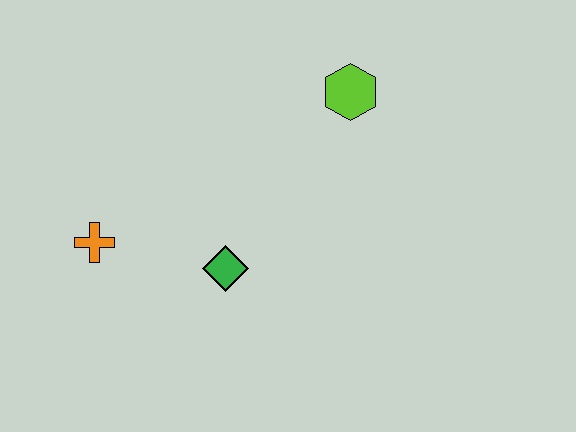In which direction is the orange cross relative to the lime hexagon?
The orange cross is to the left of the lime hexagon.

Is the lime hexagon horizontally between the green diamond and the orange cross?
No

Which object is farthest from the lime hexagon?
The orange cross is farthest from the lime hexagon.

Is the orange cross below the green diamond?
No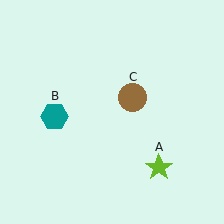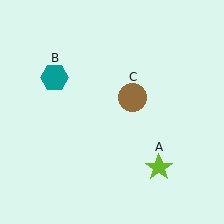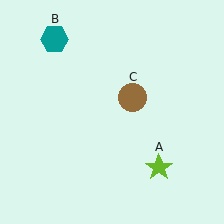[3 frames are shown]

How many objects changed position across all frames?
1 object changed position: teal hexagon (object B).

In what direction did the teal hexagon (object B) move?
The teal hexagon (object B) moved up.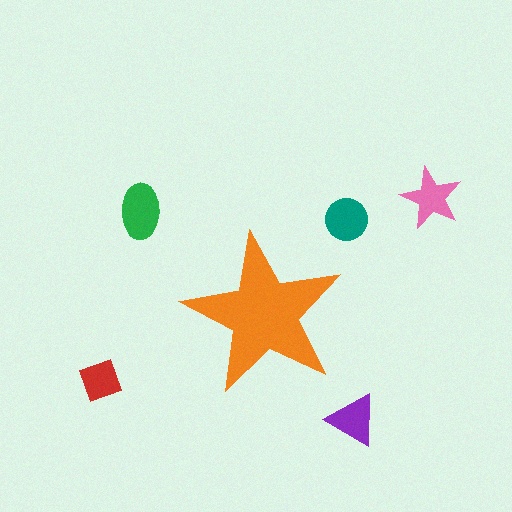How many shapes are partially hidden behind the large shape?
0 shapes are partially hidden.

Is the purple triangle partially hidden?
No, the purple triangle is fully visible.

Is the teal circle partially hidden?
No, the teal circle is fully visible.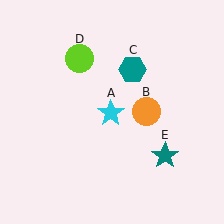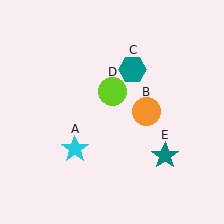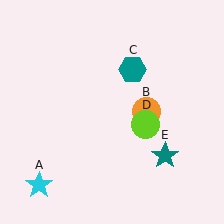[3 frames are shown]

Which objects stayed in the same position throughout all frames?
Orange circle (object B) and teal hexagon (object C) and teal star (object E) remained stationary.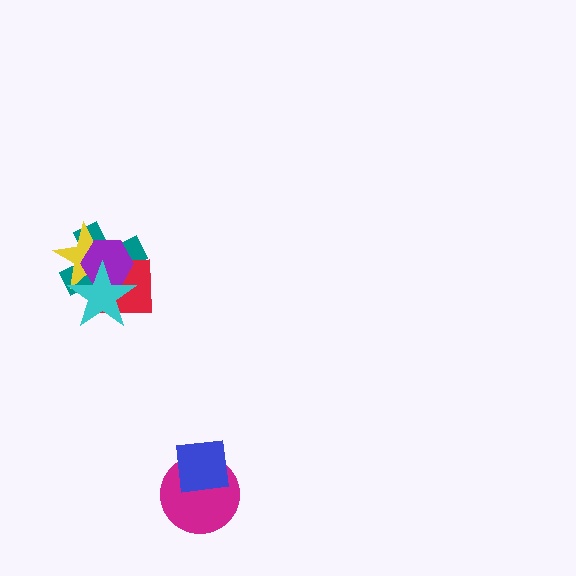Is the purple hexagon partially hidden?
Yes, it is partially covered by another shape.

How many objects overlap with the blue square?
1 object overlaps with the blue square.